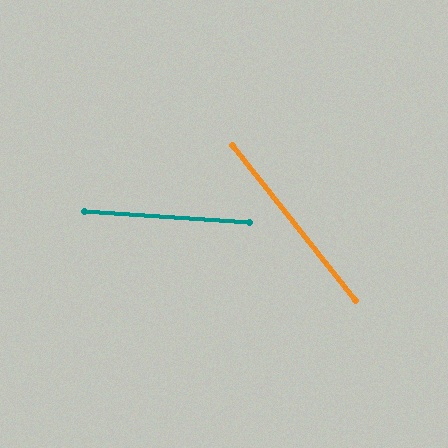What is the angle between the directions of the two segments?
Approximately 48 degrees.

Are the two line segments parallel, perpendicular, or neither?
Neither parallel nor perpendicular — they differ by about 48°.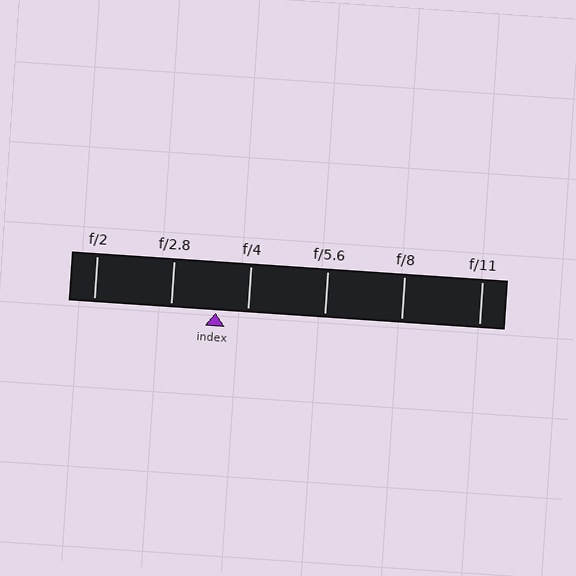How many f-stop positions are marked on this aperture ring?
There are 6 f-stop positions marked.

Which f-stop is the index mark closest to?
The index mark is closest to f/4.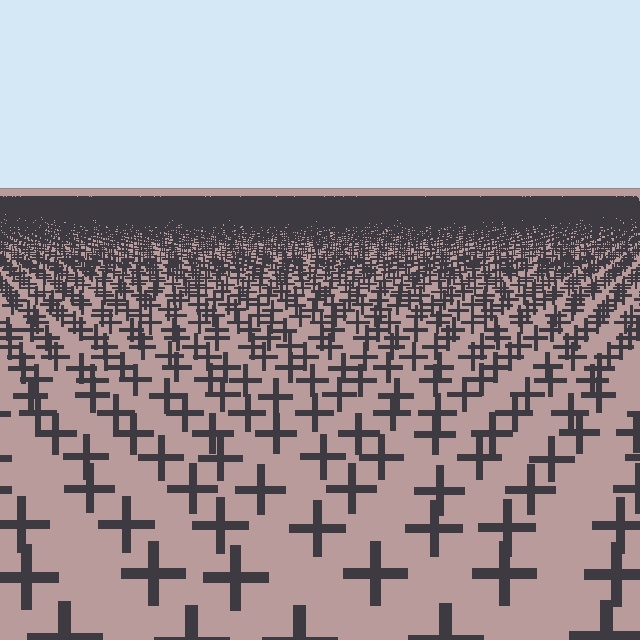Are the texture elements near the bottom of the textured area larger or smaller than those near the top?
Larger. Near the bottom, elements are closer to the viewer and appear at a bigger on-screen size.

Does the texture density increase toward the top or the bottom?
Density increases toward the top.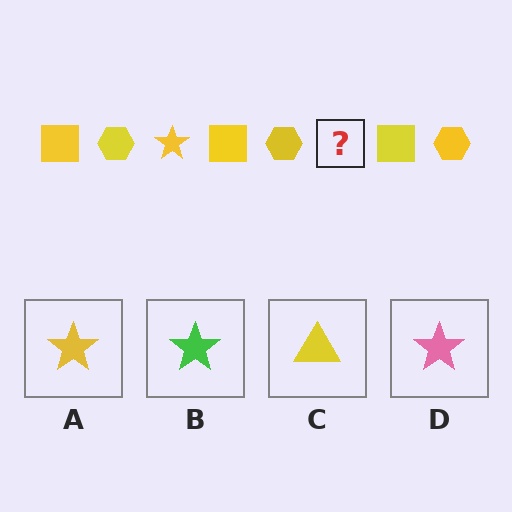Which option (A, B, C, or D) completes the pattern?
A.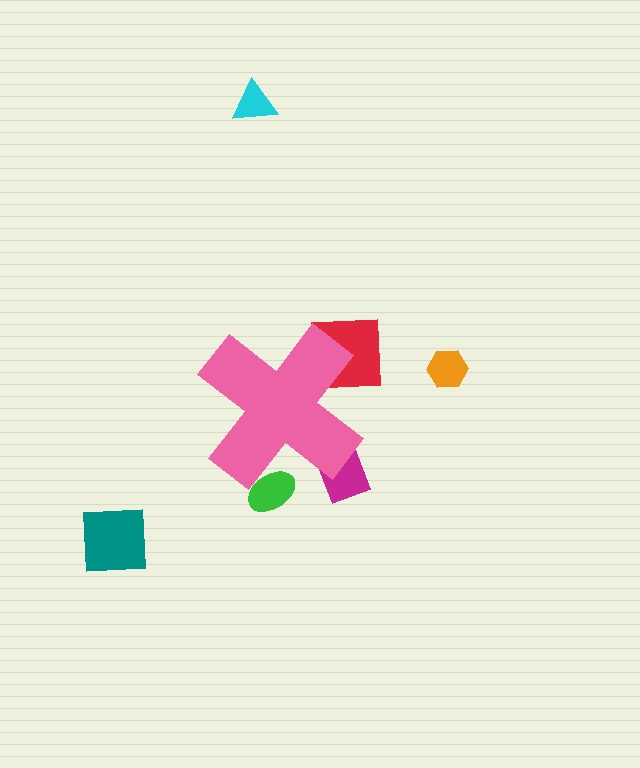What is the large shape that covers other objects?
A pink cross.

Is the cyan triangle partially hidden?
No, the cyan triangle is fully visible.